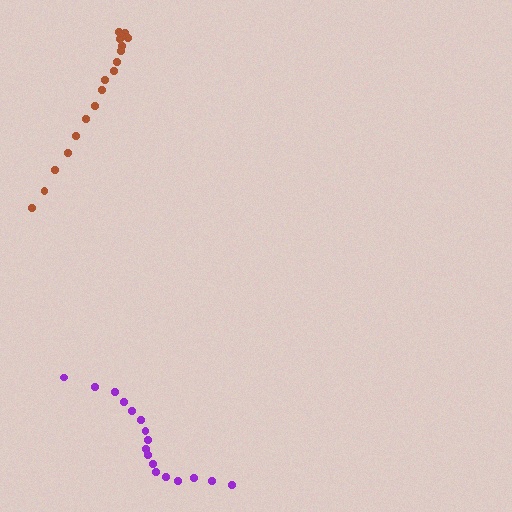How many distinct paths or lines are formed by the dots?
There are 2 distinct paths.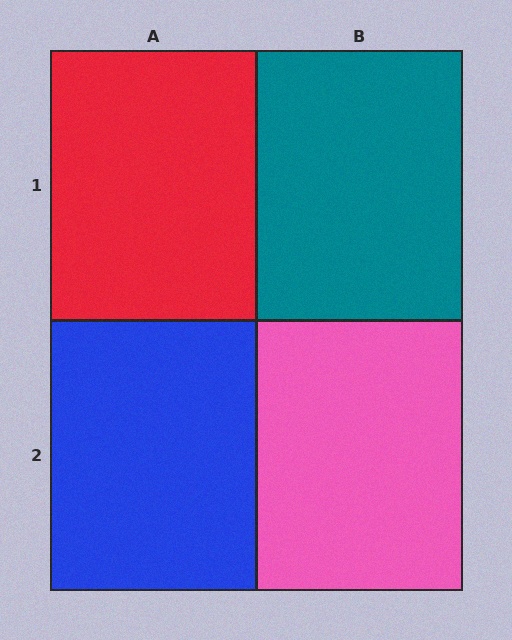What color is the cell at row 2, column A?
Blue.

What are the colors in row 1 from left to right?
Red, teal.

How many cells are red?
1 cell is red.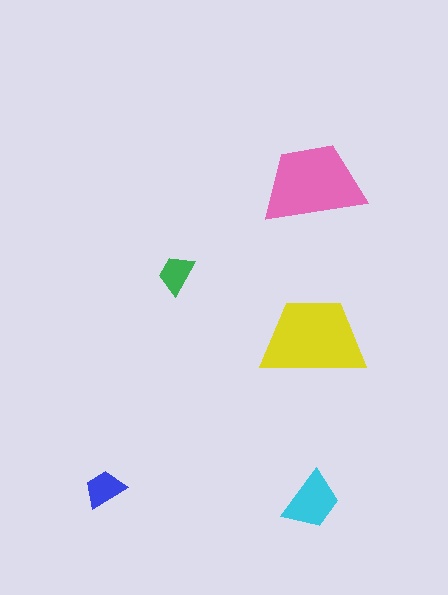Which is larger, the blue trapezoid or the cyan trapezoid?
The cyan one.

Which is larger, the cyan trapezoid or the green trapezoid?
The cyan one.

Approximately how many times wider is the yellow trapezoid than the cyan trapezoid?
About 2 times wider.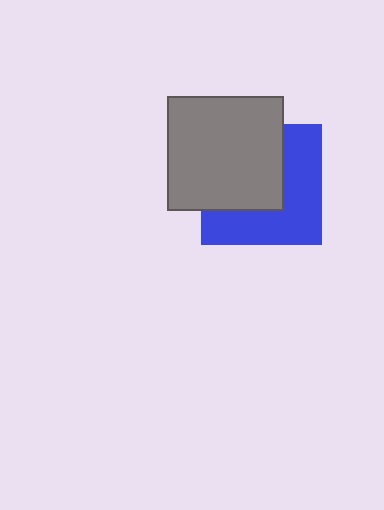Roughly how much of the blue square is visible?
About half of it is visible (roughly 51%).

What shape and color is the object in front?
The object in front is a gray rectangle.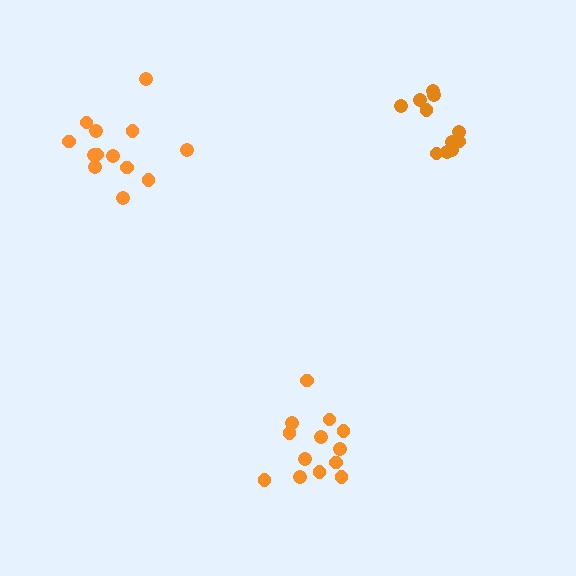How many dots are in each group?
Group 1: 13 dots, Group 2: 13 dots, Group 3: 11 dots (37 total).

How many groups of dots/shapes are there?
There are 3 groups.